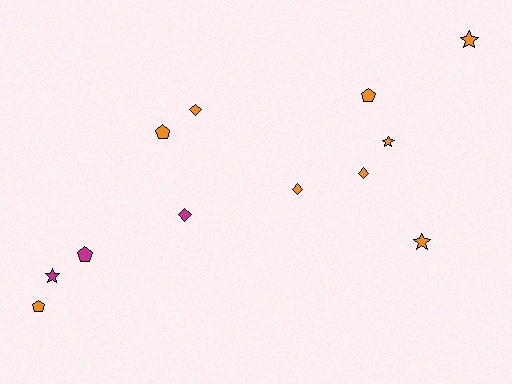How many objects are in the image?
There are 12 objects.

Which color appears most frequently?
Orange, with 9 objects.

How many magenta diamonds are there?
There is 1 magenta diamond.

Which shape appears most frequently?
Star, with 4 objects.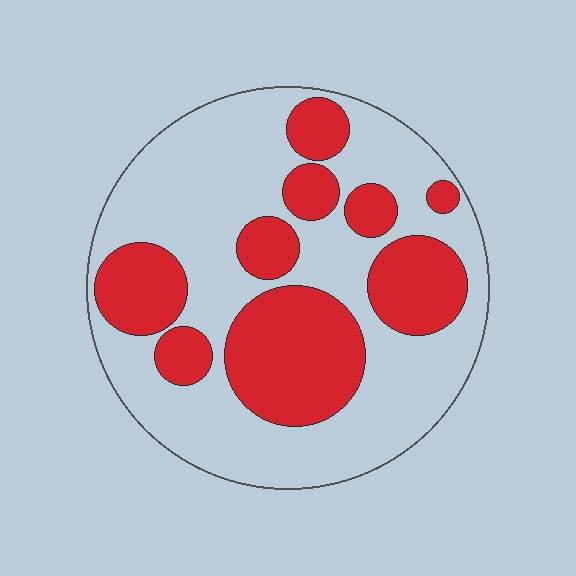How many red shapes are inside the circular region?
9.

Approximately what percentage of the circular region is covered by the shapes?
Approximately 35%.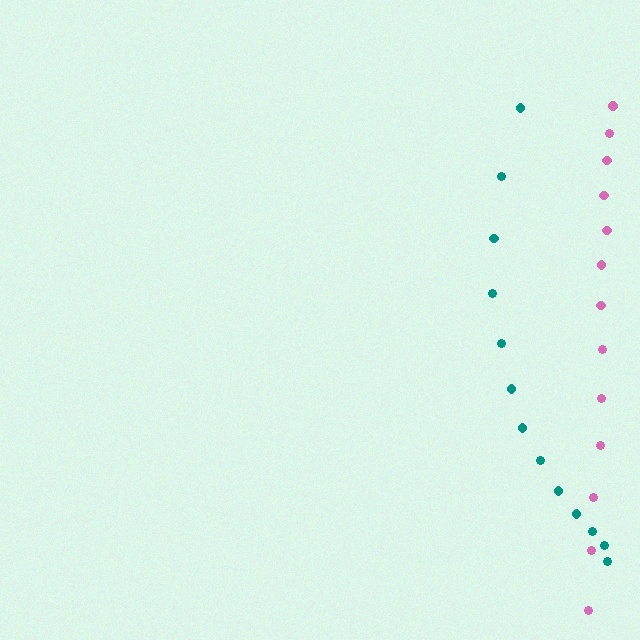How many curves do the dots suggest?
There are 2 distinct paths.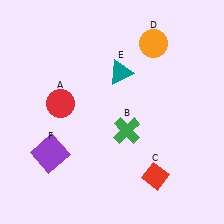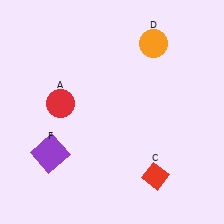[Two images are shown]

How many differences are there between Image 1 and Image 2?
There are 2 differences between the two images.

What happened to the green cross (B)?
The green cross (B) was removed in Image 2. It was in the bottom-right area of Image 1.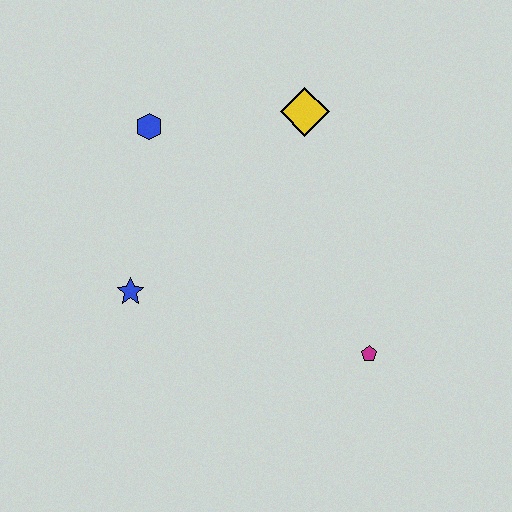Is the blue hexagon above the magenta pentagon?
Yes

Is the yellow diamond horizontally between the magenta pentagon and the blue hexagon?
Yes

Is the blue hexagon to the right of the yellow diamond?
No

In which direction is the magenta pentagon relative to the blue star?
The magenta pentagon is to the right of the blue star.